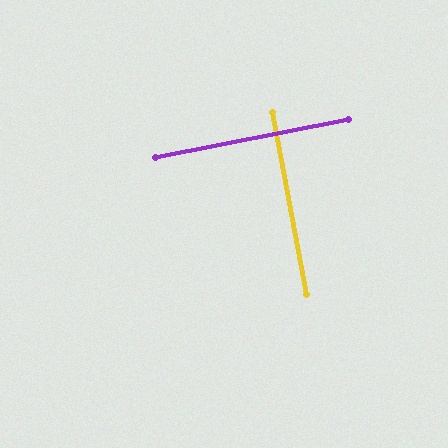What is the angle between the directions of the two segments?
Approximately 89 degrees.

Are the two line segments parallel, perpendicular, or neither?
Perpendicular — they meet at approximately 89°.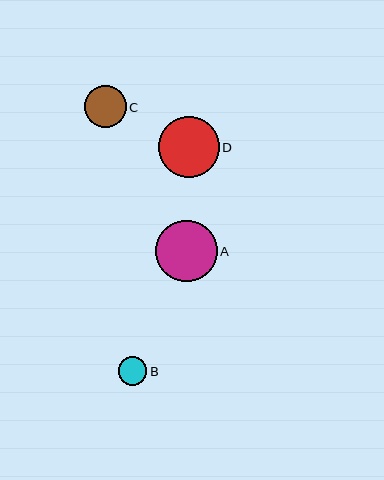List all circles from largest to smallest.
From largest to smallest: A, D, C, B.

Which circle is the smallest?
Circle B is the smallest with a size of approximately 28 pixels.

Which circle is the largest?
Circle A is the largest with a size of approximately 61 pixels.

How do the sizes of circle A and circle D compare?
Circle A and circle D are approximately the same size.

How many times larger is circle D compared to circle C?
Circle D is approximately 1.5 times the size of circle C.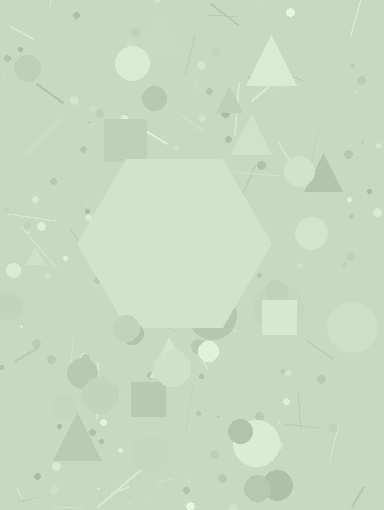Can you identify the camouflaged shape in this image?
The camouflaged shape is a hexagon.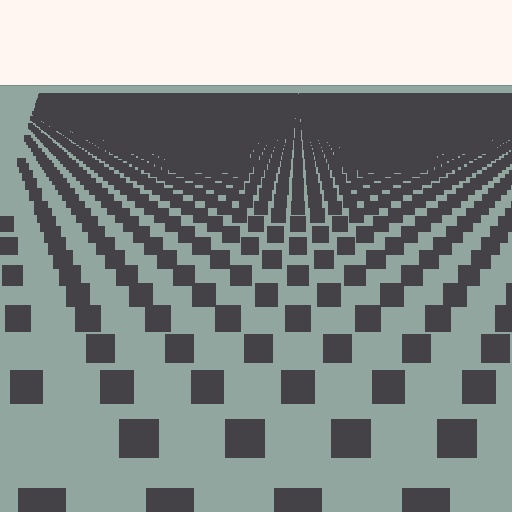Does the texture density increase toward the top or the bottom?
Density increases toward the top.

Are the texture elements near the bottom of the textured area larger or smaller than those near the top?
Larger. Near the bottom, elements are closer to the viewer and appear at a bigger on-screen size.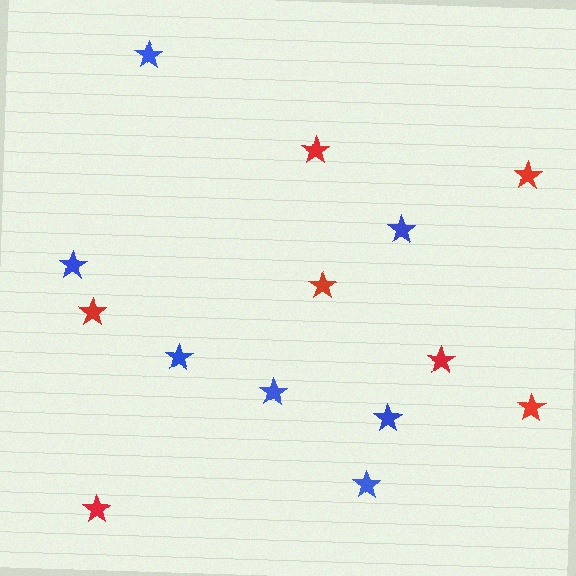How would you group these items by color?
There are 2 groups: one group of blue stars (7) and one group of red stars (7).